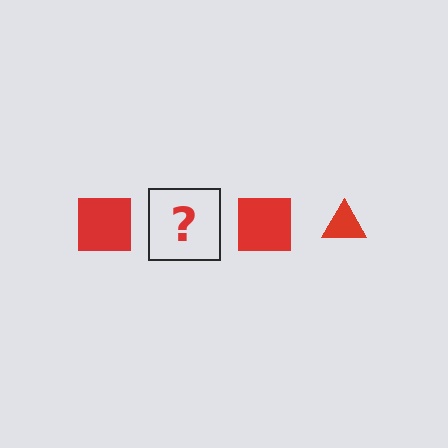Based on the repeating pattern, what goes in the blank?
The blank should be a red triangle.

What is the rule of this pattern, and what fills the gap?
The rule is that the pattern cycles through square, triangle shapes in red. The gap should be filled with a red triangle.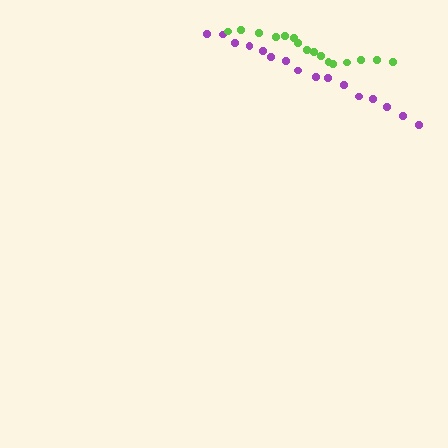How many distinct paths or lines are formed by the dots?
There are 2 distinct paths.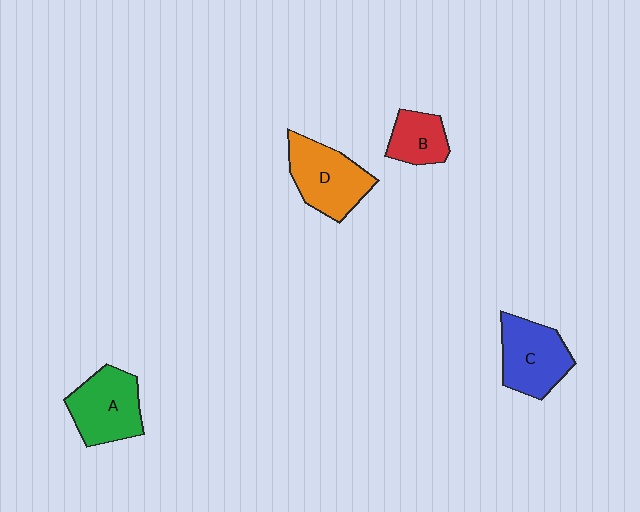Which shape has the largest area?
Shape D (orange).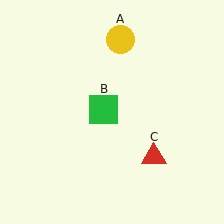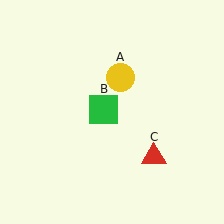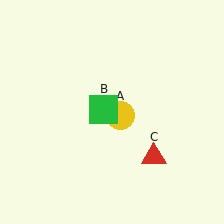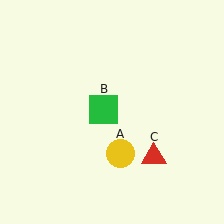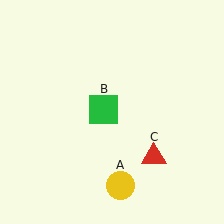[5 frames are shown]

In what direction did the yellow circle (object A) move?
The yellow circle (object A) moved down.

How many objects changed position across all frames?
1 object changed position: yellow circle (object A).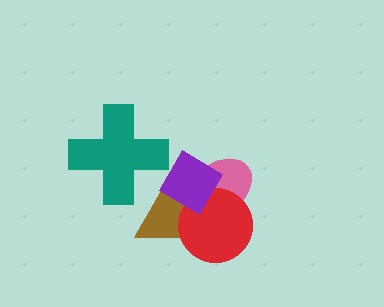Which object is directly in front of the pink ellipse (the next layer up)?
The brown triangle is directly in front of the pink ellipse.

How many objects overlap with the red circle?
3 objects overlap with the red circle.